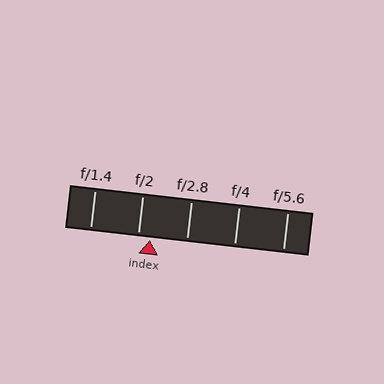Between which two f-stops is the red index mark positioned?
The index mark is between f/2 and f/2.8.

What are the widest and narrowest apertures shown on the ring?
The widest aperture shown is f/1.4 and the narrowest is f/5.6.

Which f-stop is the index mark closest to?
The index mark is closest to f/2.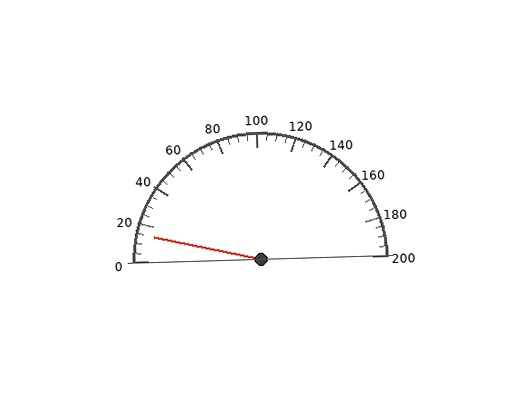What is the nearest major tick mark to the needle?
The nearest major tick mark is 20.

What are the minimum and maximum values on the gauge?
The gauge ranges from 0 to 200.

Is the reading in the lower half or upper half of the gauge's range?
The reading is in the lower half of the range (0 to 200).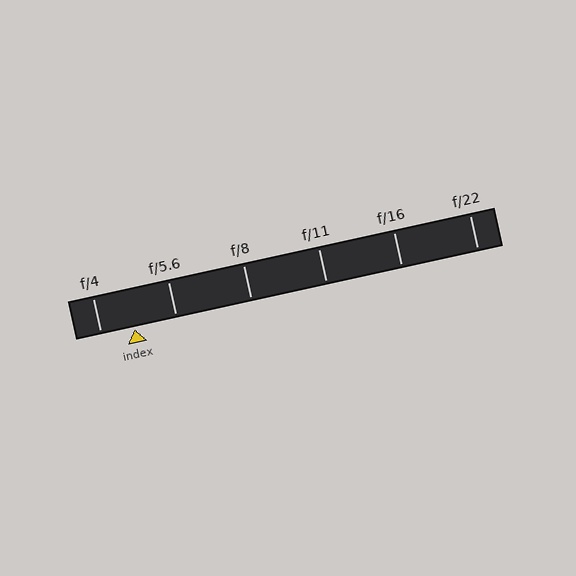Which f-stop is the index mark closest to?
The index mark is closest to f/4.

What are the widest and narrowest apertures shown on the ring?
The widest aperture shown is f/4 and the narrowest is f/22.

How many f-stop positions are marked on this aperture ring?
There are 6 f-stop positions marked.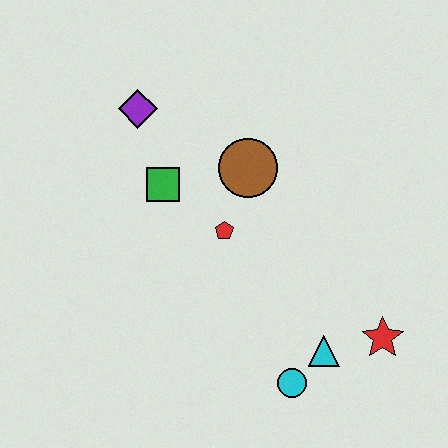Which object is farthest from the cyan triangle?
The purple diamond is farthest from the cyan triangle.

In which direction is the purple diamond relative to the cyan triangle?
The purple diamond is above the cyan triangle.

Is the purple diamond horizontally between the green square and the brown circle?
No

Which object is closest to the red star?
The cyan triangle is closest to the red star.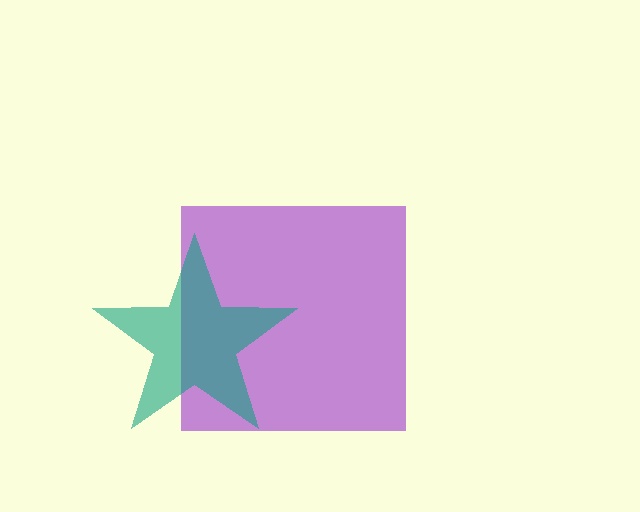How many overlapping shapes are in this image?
There are 2 overlapping shapes in the image.